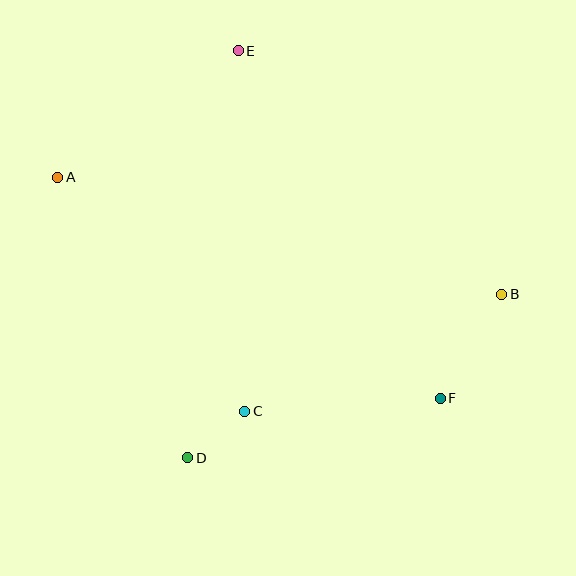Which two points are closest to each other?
Points C and D are closest to each other.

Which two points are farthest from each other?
Points A and B are farthest from each other.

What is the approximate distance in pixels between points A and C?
The distance between A and C is approximately 299 pixels.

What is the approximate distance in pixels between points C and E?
The distance between C and E is approximately 361 pixels.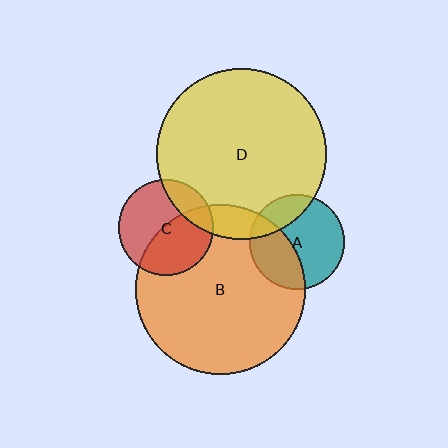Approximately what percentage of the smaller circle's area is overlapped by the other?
Approximately 10%.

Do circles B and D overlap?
Yes.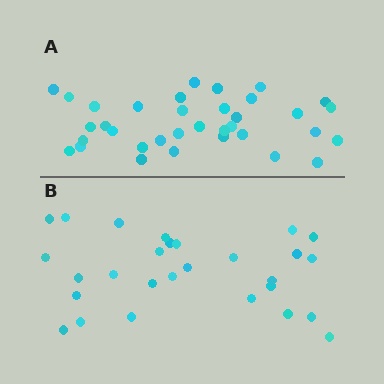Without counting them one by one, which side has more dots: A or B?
Region A (the top region) has more dots.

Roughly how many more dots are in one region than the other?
Region A has roughly 8 or so more dots than region B.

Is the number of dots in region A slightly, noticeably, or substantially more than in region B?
Region A has noticeably more, but not dramatically so. The ratio is roughly 1.2 to 1.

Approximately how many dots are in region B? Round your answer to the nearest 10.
About 30 dots. (The exact count is 28, which rounds to 30.)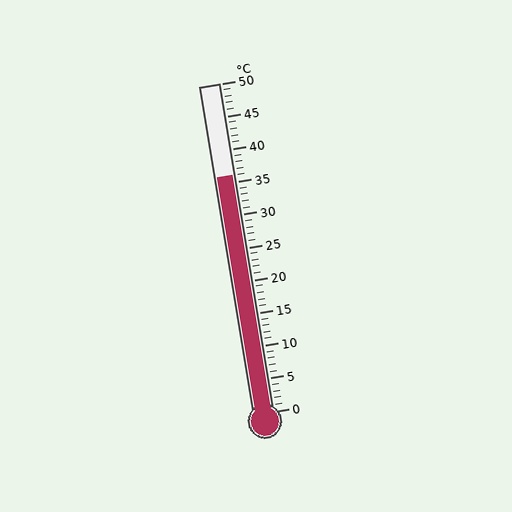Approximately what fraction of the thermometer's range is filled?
The thermometer is filled to approximately 70% of its range.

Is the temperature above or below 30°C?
The temperature is above 30°C.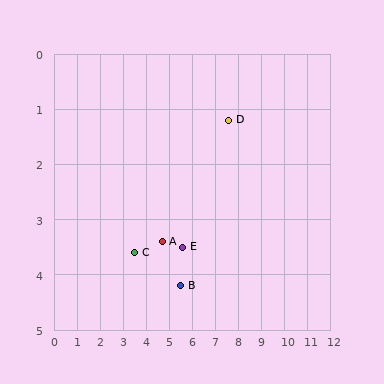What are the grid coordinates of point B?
Point B is at approximately (5.5, 4.2).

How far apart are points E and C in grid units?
Points E and C are about 2.1 grid units apart.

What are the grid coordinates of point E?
Point E is at approximately (5.6, 3.5).